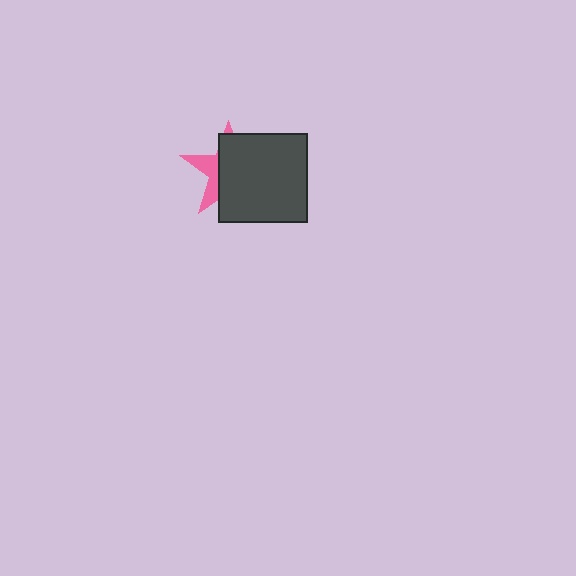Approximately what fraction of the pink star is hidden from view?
Roughly 69% of the pink star is hidden behind the dark gray square.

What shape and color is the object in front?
The object in front is a dark gray square.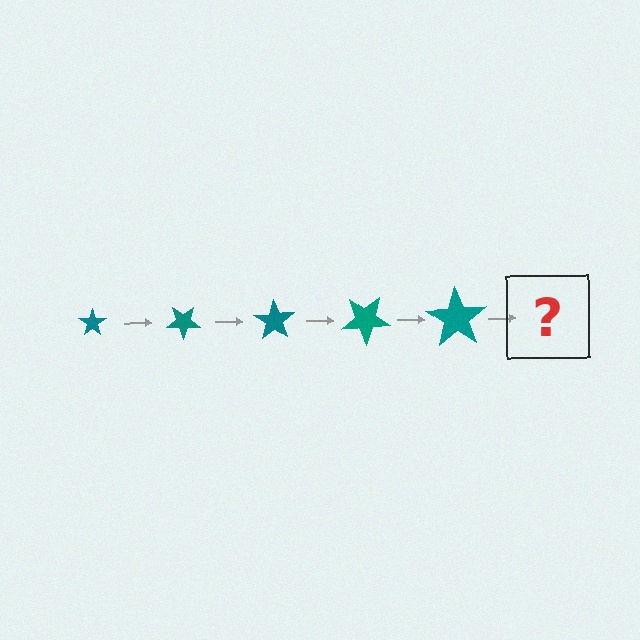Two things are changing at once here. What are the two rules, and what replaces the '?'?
The two rules are that the star grows larger each step and it rotates 35 degrees each step. The '?' should be a star, larger than the previous one and rotated 175 degrees from the start.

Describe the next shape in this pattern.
It should be a star, larger than the previous one and rotated 175 degrees from the start.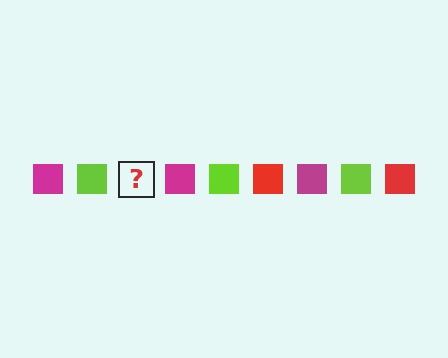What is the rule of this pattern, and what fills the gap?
The rule is that the pattern cycles through magenta, lime, red squares. The gap should be filled with a red square.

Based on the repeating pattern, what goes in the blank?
The blank should be a red square.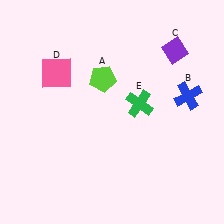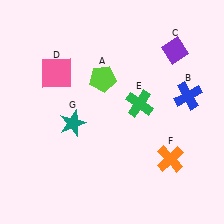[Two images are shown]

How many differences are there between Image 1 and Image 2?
There are 2 differences between the two images.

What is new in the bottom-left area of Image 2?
A teal star (G) was added in the bottom-left area of Image 2.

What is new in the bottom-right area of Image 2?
An orange cross (F) was added in the bottom-right area of Image 2.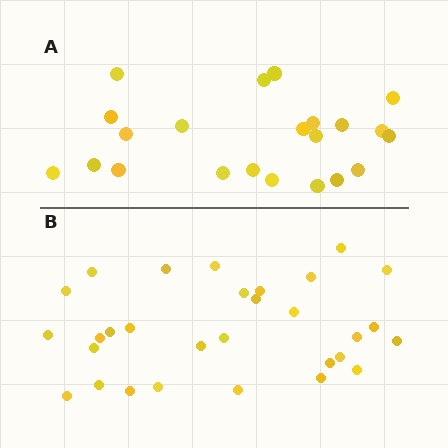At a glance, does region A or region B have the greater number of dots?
Region B (the bottom region) has more dots.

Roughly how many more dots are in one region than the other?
Region B has roughly 8 or so more dots than region A.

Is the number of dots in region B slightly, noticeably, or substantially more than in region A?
Region B has noticeably more, but not dramatically so. The ratio is roughly 1.4 to 1.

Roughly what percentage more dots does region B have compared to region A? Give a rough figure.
About 35% more.